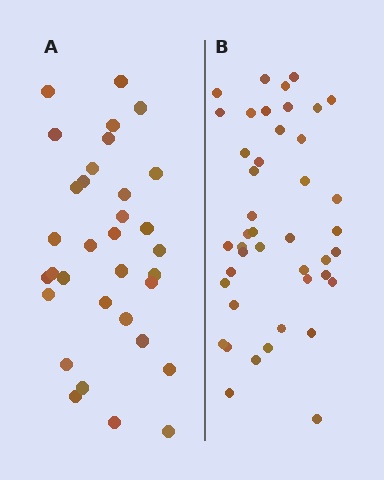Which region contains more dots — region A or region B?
Region B (the right region) has more dots.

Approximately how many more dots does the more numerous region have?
Region B has roughly 10 or so more dots than region A.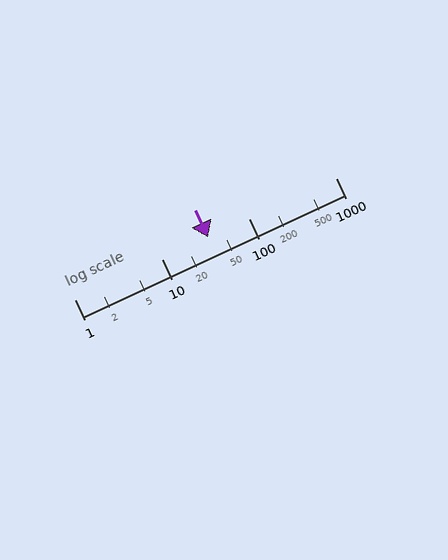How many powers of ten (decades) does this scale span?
The scale spans 3 decades, from 1 to 1000.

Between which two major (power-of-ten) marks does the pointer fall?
The pointer is between 10 and 100.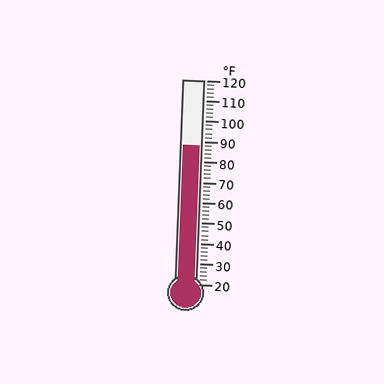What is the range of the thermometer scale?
The thermometer scale ranges from 20°F to 120°F.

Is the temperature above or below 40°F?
The temperature is above 40°F.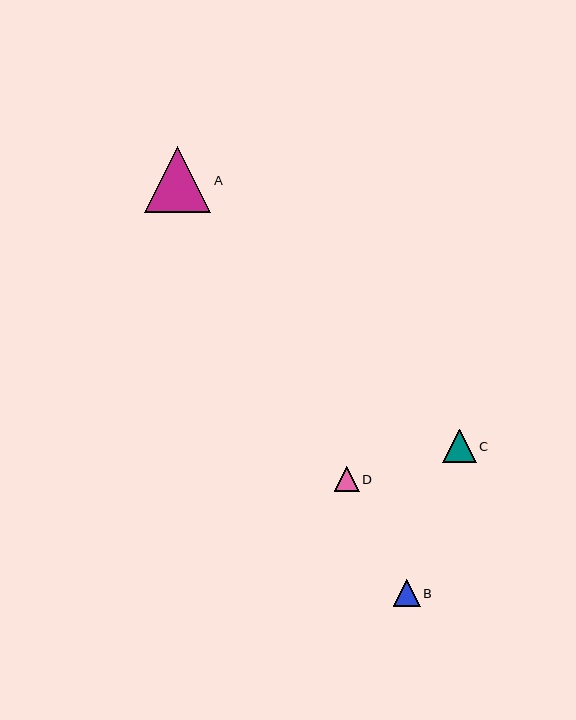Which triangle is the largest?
Triangle A is the largest with a size of approximately 66 pixels.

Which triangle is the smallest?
Triangle D is the smallest with a size of approximately 24 pixels.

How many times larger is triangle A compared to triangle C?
Triangle A is approximately 2.0 times the size of triangle C.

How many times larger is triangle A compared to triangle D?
Triangle A is approximately 2.7 times the size of triangle D.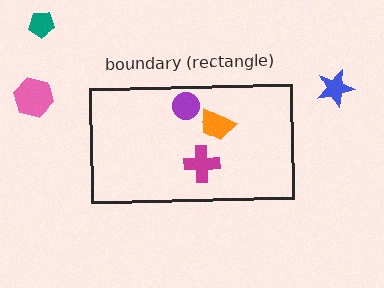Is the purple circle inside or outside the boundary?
Inside.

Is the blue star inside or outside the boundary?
Outside.